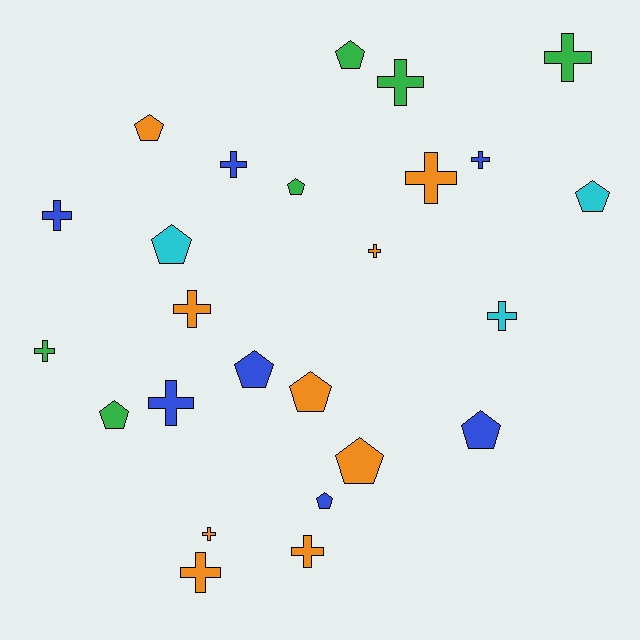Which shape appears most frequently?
Cross, with 14 objects.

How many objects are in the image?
There are 25 objects.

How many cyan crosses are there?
There is 1 cyan cross.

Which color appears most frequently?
Orange, with 9 objects.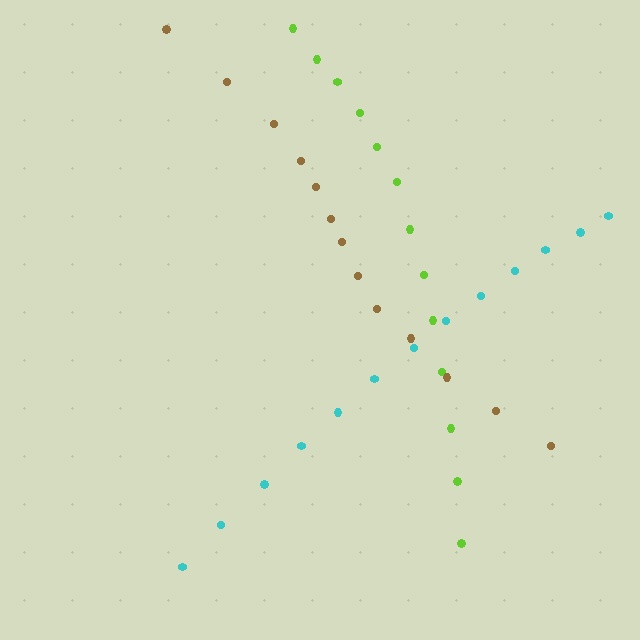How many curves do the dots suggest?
There are 3 distinct paths.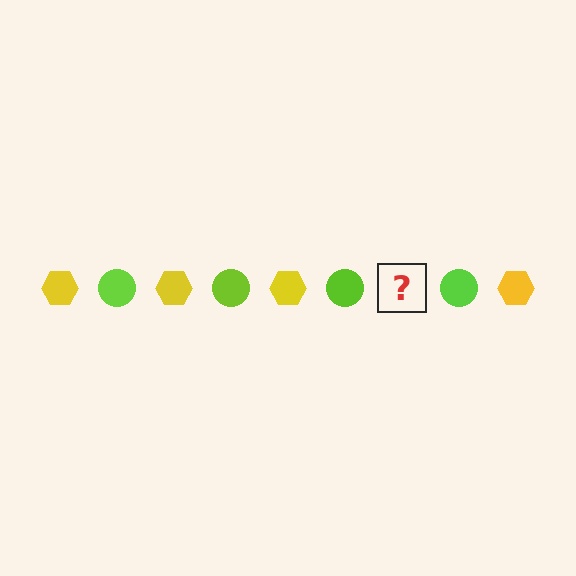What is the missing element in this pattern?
The missing element is a yellow hexagon.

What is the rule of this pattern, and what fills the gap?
The rule is that the pattern alternates between yellow hexagon and lime circle. The gap should be filled with a yellow hexagon.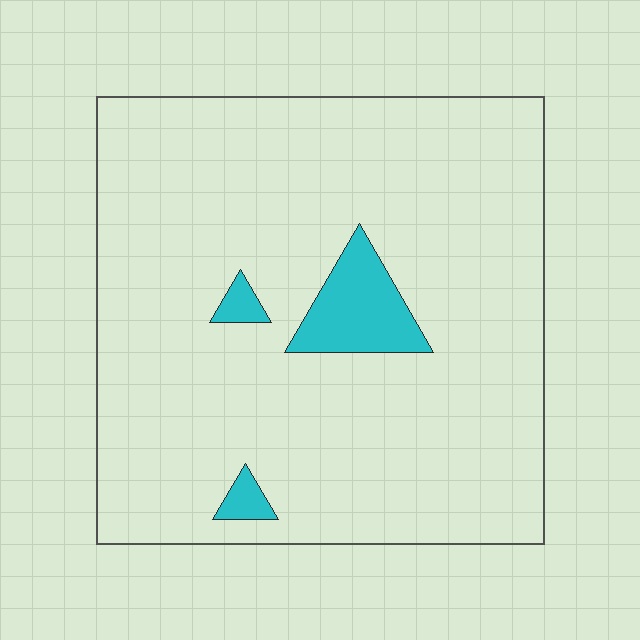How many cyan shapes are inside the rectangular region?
3.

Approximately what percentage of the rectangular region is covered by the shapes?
Approximately 5%.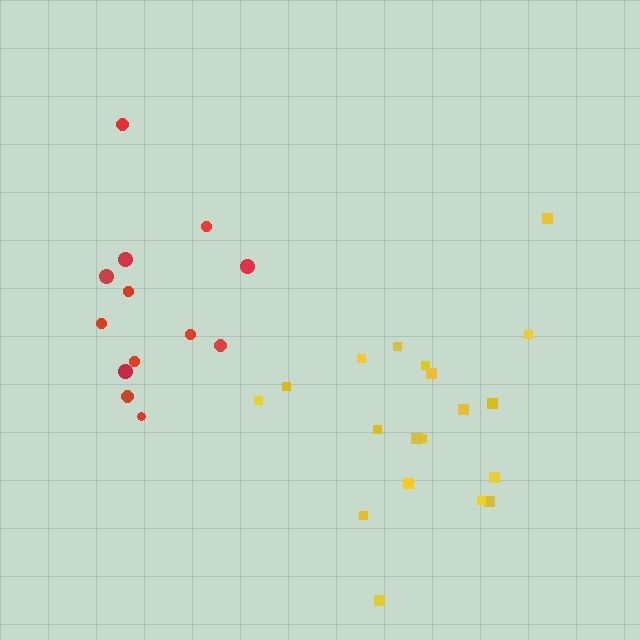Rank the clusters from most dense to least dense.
red, yellow.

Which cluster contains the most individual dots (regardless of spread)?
Yellow (19).